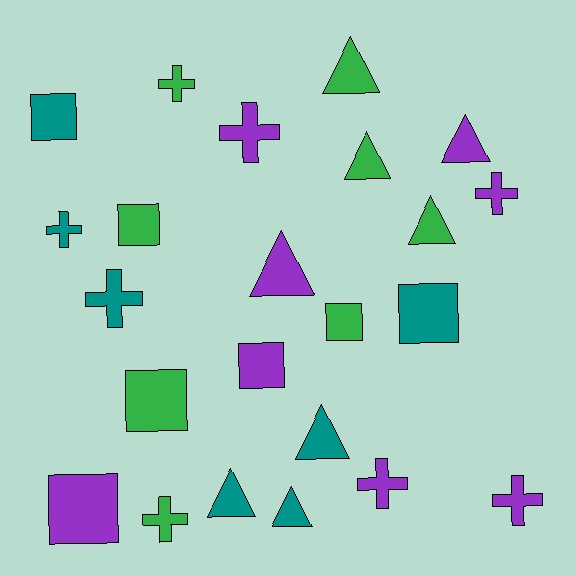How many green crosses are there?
There are 2 green crosses.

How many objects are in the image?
There are 23 objects.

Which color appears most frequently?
Purple, with 8 objects.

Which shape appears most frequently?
Cross, with 8 objects.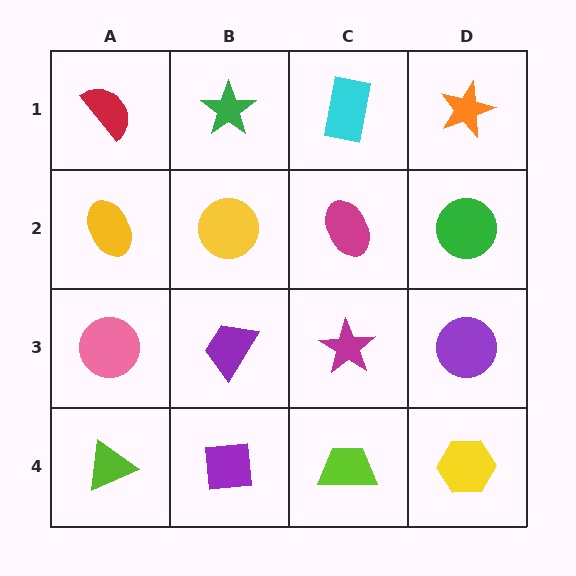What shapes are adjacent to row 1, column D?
A green circle (row 2, column D), a cyan rectangle (row 1, column C).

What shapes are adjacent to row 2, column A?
A red semicircle (row 1, column A), a pink circle (row 3, column A), a yellow circle (row 2, column B).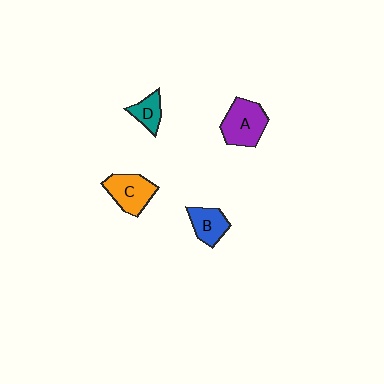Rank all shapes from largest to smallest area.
From largest to smallest: A (purple), C (orange), B (blue), D (teal).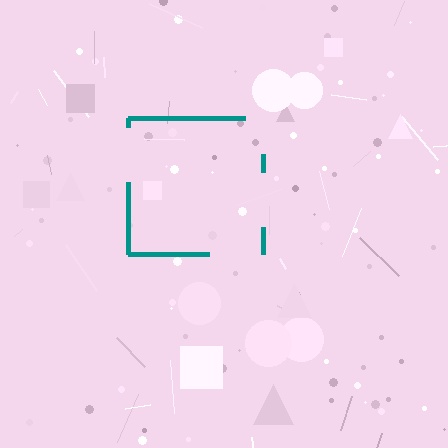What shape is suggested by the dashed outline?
The dashed outline suggests a square.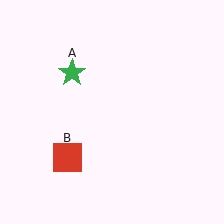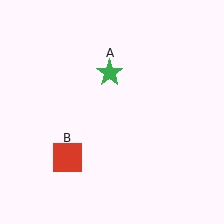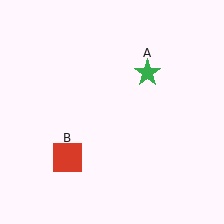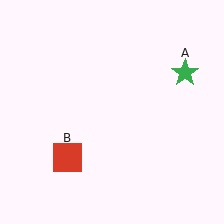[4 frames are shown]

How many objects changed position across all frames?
1 object changed position: green star (object A).